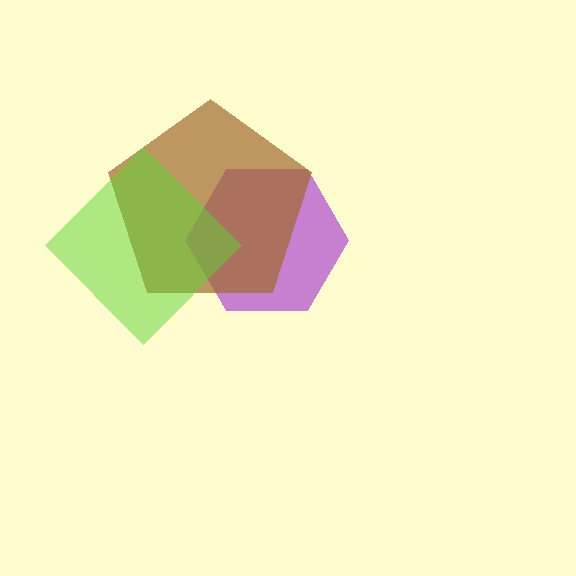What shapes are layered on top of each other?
The layered shapes are: a purple hexagon, a brown pentagon, a lime diamond.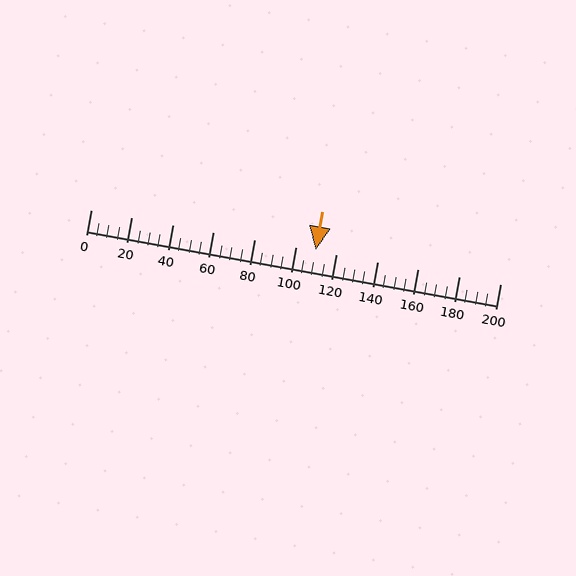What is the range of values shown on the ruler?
The ruler shows values from 0 to 200.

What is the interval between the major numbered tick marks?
The major tick marks are spaced 20 units apart.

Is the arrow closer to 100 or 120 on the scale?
The arrow is closer to 100.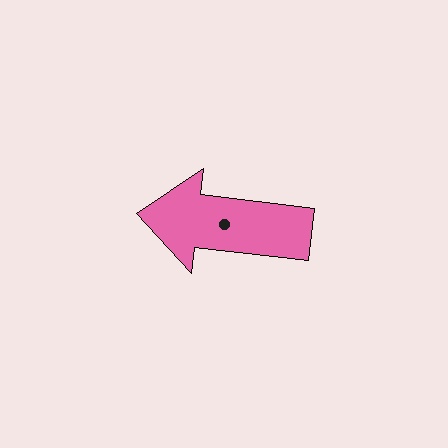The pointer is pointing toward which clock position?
Roughly 9 o'clock.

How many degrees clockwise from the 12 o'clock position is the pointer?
Approximately 277 degrees.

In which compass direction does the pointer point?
West.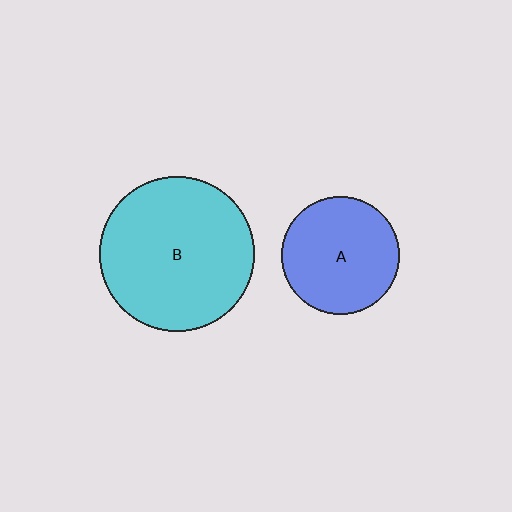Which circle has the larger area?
Circle B (cyan).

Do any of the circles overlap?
No, none of the circles overlap.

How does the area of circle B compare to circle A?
Approximately 1.7 times.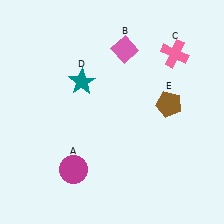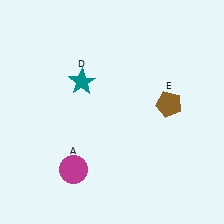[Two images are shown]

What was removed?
The pink cross (C), the pink diamond (B) were removed in Image 2.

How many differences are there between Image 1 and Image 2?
There are 2 differences between the two images.